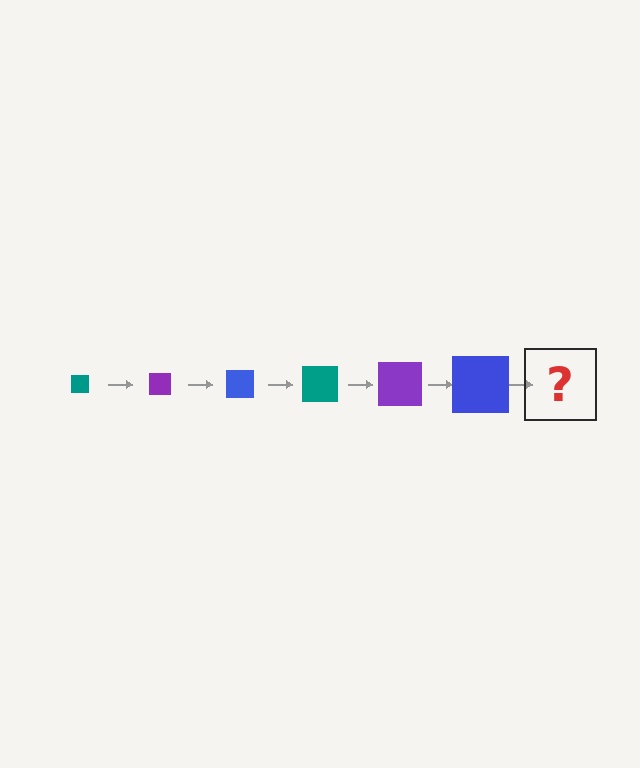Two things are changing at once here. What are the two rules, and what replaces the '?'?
The two rules are that the square grows larger each step and the color cycles through teal, purple, and blue. The '?' should be a teal square, larger than the previous one.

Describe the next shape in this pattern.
It should be a teal square, larger than the previous one.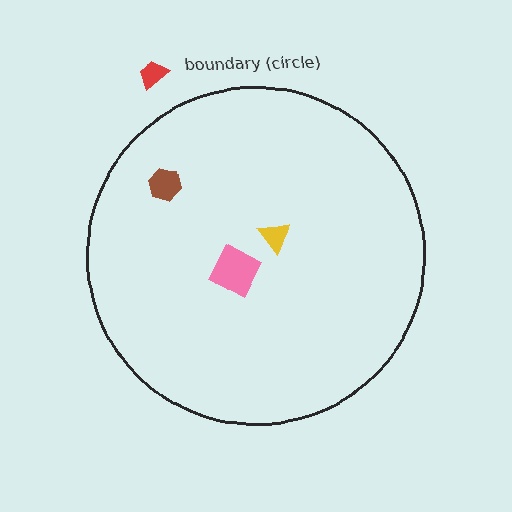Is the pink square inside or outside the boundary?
Inside.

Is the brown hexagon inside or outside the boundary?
Inside.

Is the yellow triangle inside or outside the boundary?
Inside.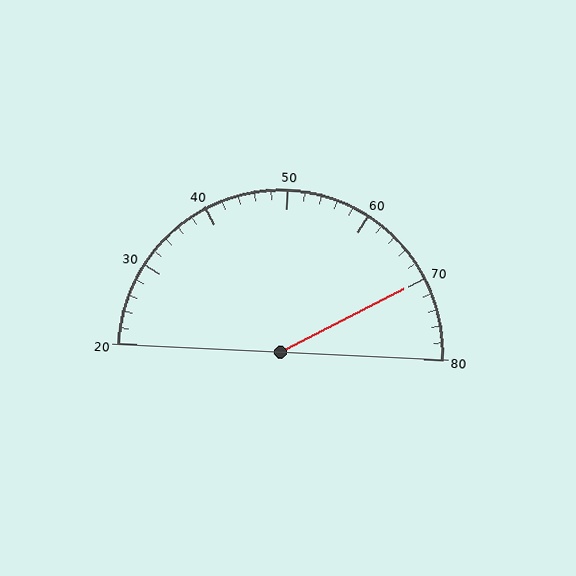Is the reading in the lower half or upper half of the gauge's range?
The reading is in the upper half of the range (20 to 80).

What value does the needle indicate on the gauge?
The needle indicates approximately 70.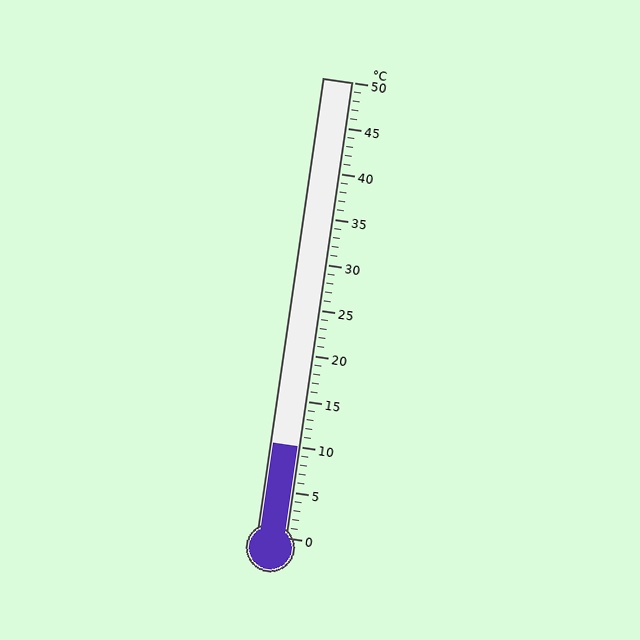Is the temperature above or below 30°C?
The temperature is below 30°C.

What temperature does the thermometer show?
The thermometer shows approximately 10°C.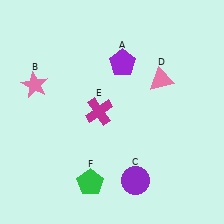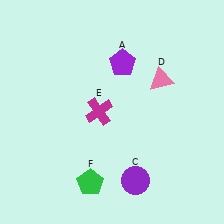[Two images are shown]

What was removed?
The pink star (B) was removed in Image 2.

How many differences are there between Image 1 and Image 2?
There is 1 difference between the two images.